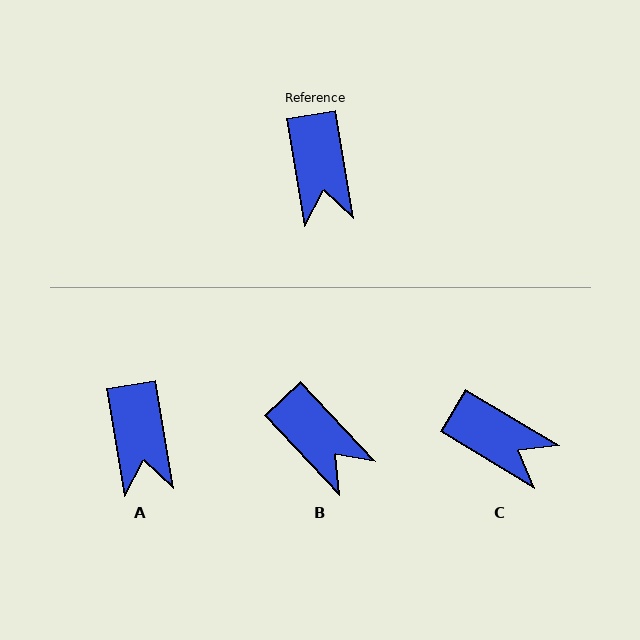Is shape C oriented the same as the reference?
No, it is off by about 50 degrees.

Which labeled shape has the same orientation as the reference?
A.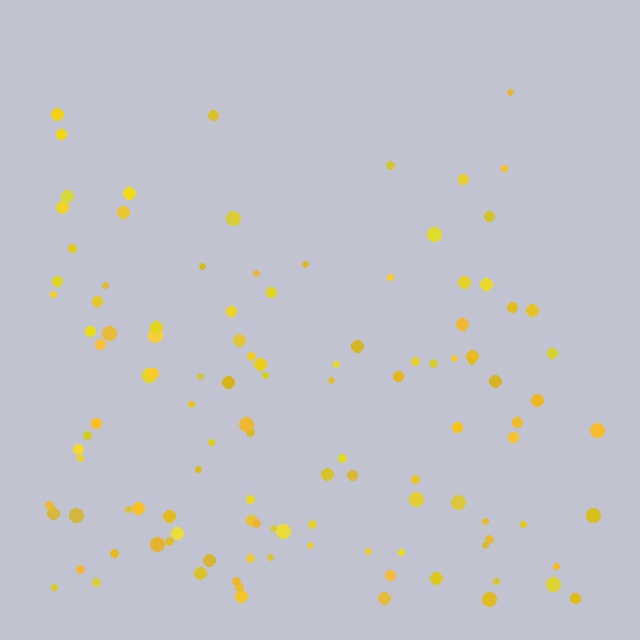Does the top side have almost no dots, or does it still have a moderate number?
Still a moderate number, just noticeably fewer than the bottom.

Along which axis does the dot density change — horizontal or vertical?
Vertical.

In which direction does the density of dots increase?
From top to bottom, with the bottom side densest.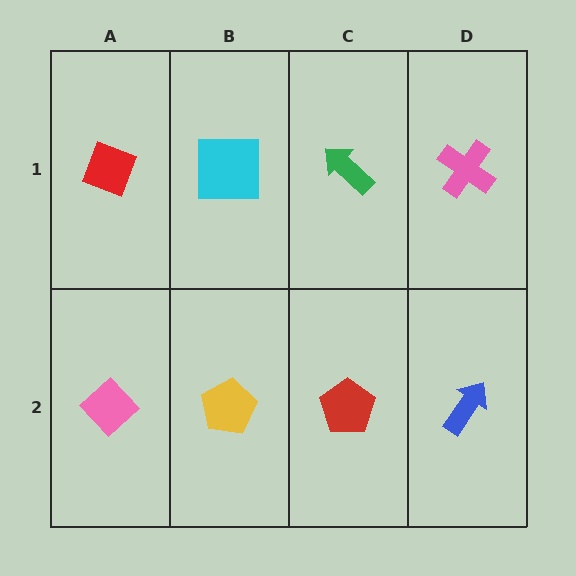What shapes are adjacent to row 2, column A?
A red diamond (row 1, column A), a yellow pentagon (row 2, column B).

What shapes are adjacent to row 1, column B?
A yellow pentagon (row 2, column B), a red diamond (row 1, column A), a green arrow (row 1, column C).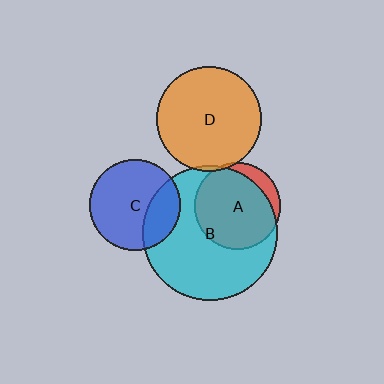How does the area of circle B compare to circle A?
Approximately 2.4 times.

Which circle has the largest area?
Circle B (cyan).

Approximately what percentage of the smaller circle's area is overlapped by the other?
Approximately 5%.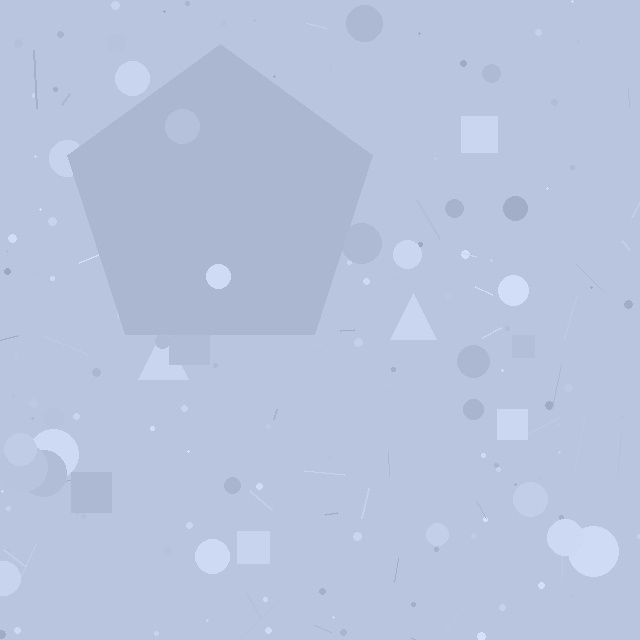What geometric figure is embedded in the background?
A pentagon is embedded in the background.